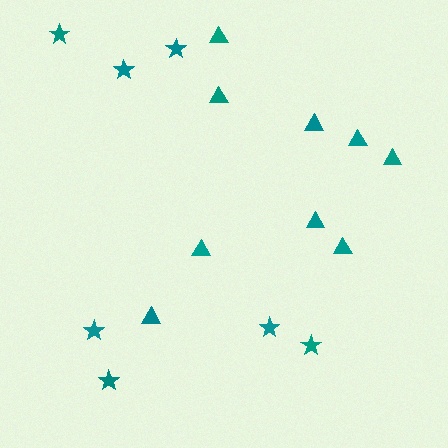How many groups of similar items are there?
There are 2 groups: one group of triangles (9) and one group of stars (7).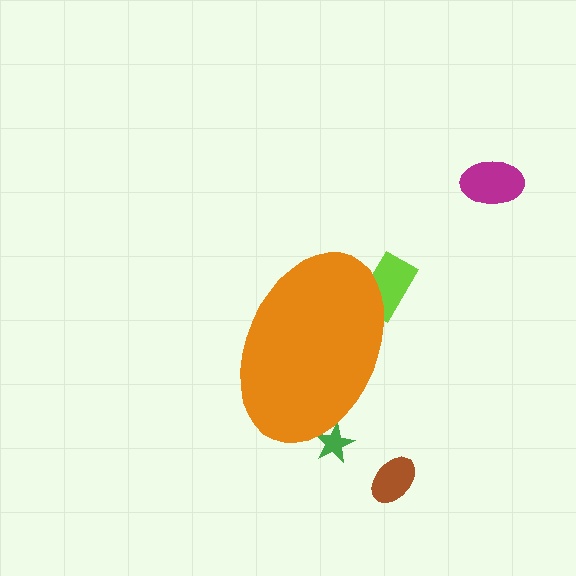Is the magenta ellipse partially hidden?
No, the magenta ellipse is fully visible.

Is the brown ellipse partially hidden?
No, the brown ellipse is fully visible.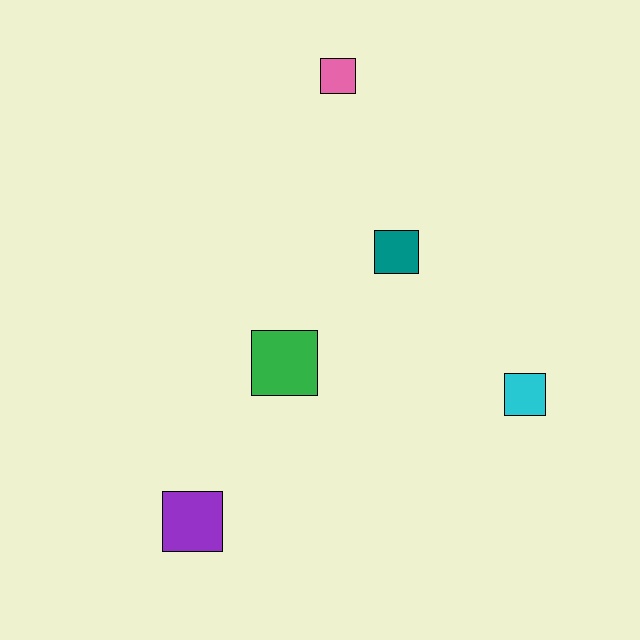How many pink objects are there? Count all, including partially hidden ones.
There is 1 pink object.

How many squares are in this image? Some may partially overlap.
There are 5 squares.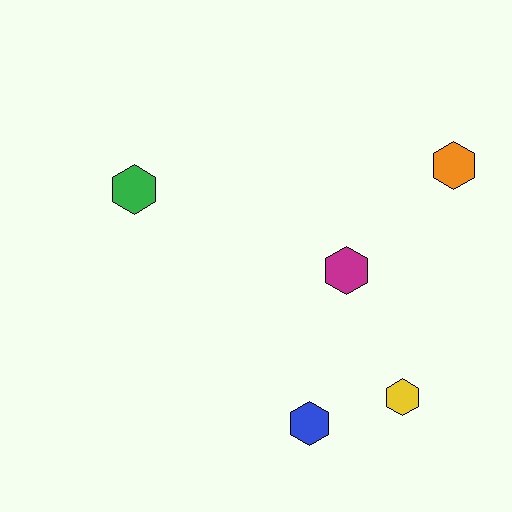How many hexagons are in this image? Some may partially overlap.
There are 5 hexagons.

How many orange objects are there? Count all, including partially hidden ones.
There is 1 orange object.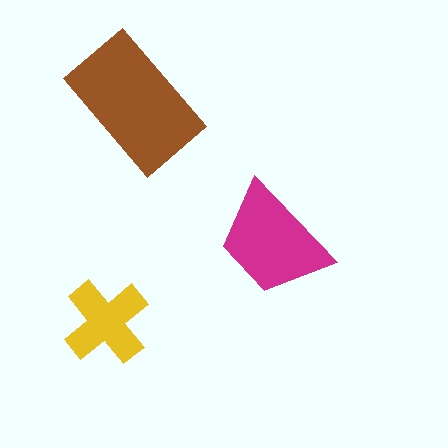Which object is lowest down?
The yellow cross is bottommost.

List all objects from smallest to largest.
The yellow cross, the magenta trapezoid, the brown rectangle.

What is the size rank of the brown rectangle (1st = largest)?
1st.